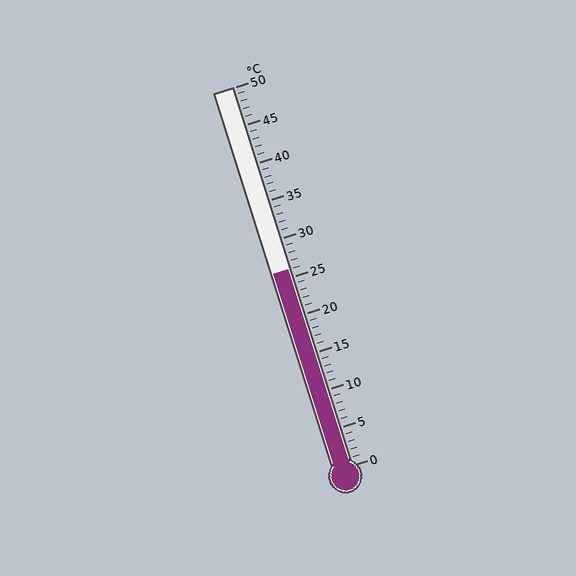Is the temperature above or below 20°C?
The temperature is above 20°C.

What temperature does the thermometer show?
The thermometer shows approximately 26°C.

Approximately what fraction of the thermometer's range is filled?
The thermometer is filled to approximately 50% of its range.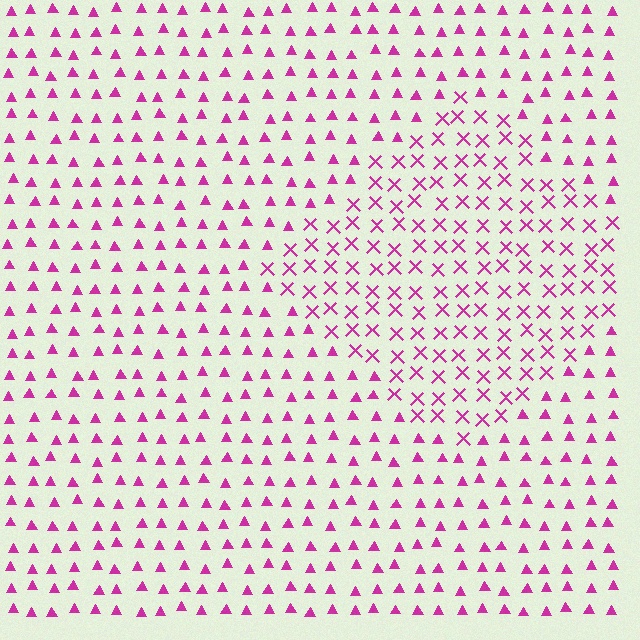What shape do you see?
I see a diamond.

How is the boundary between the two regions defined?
The boundary is defined by a change in element shape: X marks inside vs. triangles outside. All elements share the same color and spacing.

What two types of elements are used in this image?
The image uses X marks inside the diamond region and triangles outside it.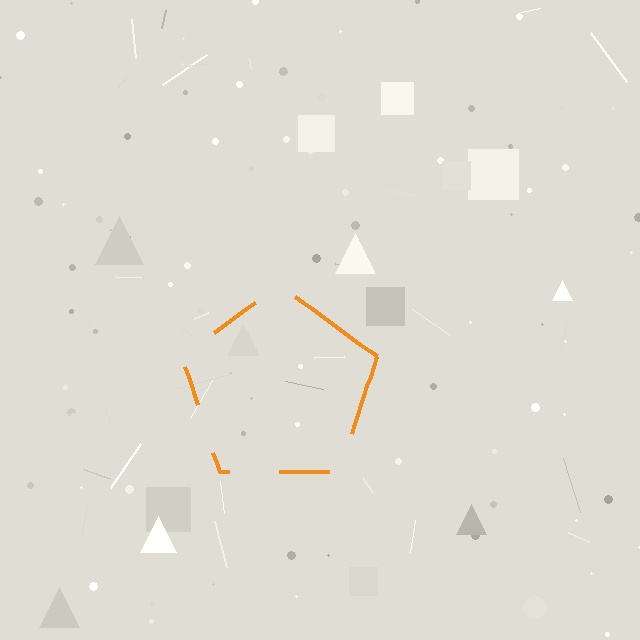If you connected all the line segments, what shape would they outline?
They would outline a pentagon.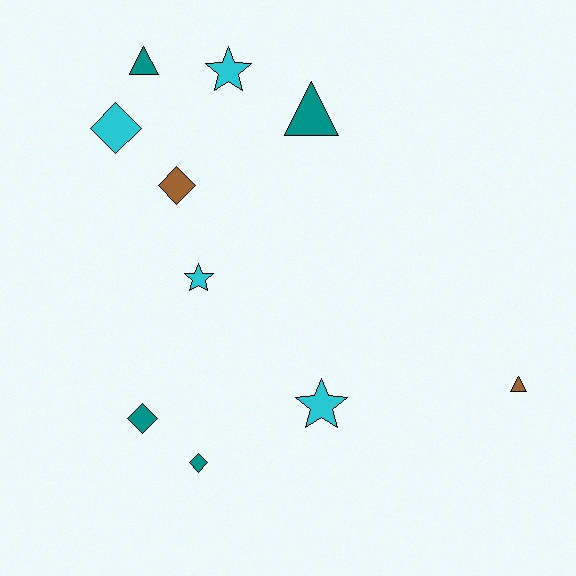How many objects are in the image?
There are 10 objects.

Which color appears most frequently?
Cyan, with 4 objects.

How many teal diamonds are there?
There are 2 teal diamonds.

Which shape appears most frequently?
Diamond, with 4 objects.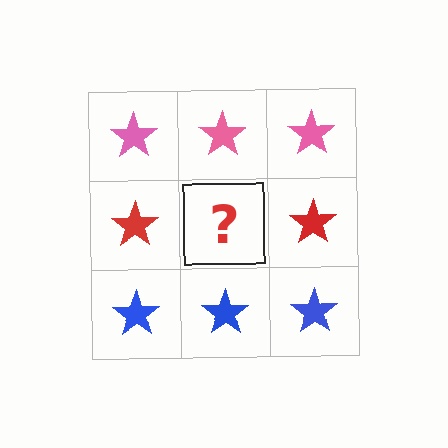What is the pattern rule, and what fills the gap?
The rule is that each row has a consistent color. The gap should be filled with a red star.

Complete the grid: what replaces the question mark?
The question mark should be replaced with a red star.